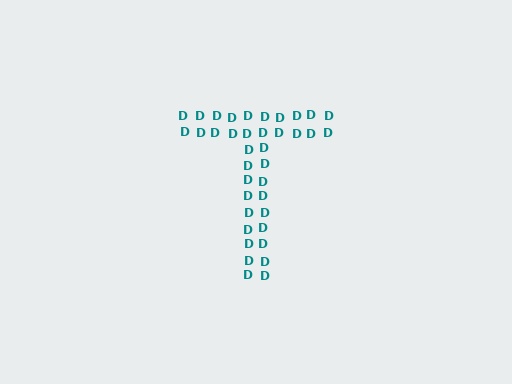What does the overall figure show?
The overall figure shows the letter T.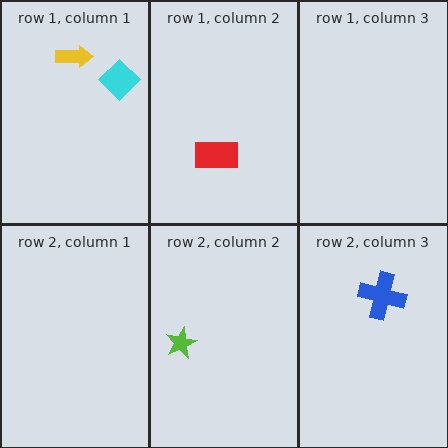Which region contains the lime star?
The row 2, column 2 region.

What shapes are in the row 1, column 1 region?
The yellow arrow, the cyan diamond.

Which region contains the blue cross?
The row 2, column 3 region.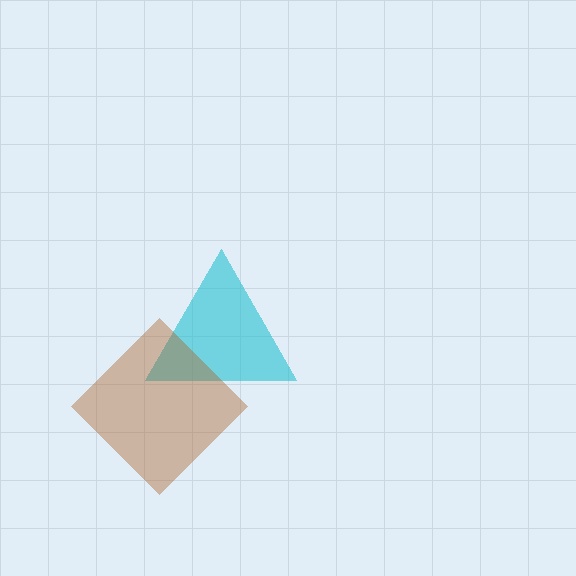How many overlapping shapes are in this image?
There are 2 overlapping shapes in the image.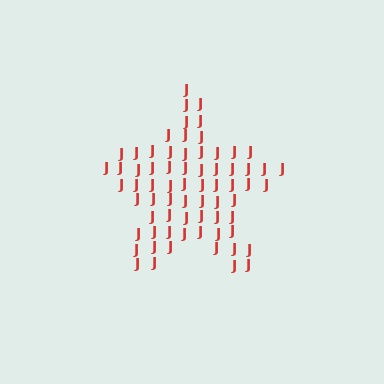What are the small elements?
The small elements are letter J's.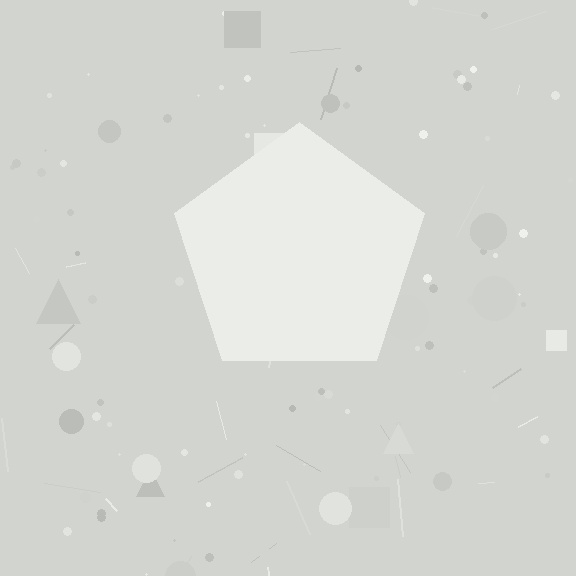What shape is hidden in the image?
A pentagon is hidden in the image.